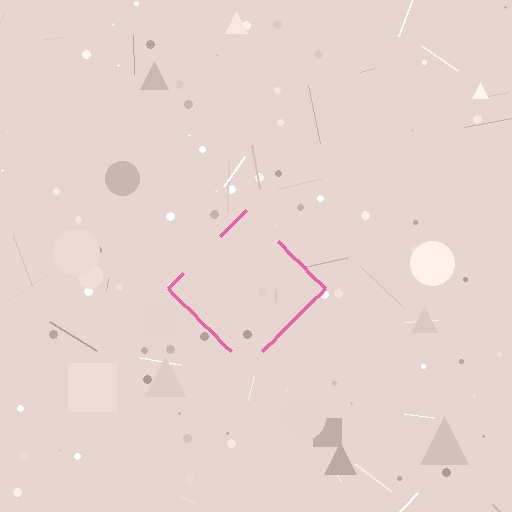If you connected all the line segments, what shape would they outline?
They would outline a diamond.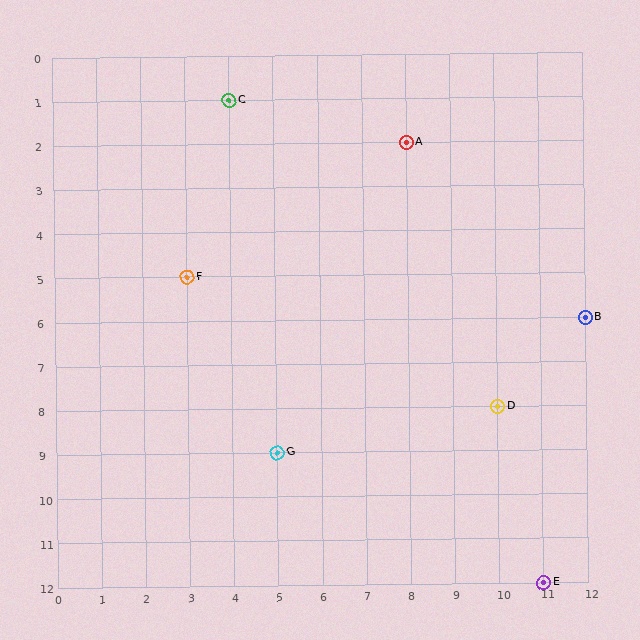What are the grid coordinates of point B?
Point B is at grid coordinates (12, 6).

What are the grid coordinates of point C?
Point C is at grid coordinates (4, 1).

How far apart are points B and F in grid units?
Points B and F are 9 columns and 1 row apart (about 9.1 grid units diagonally).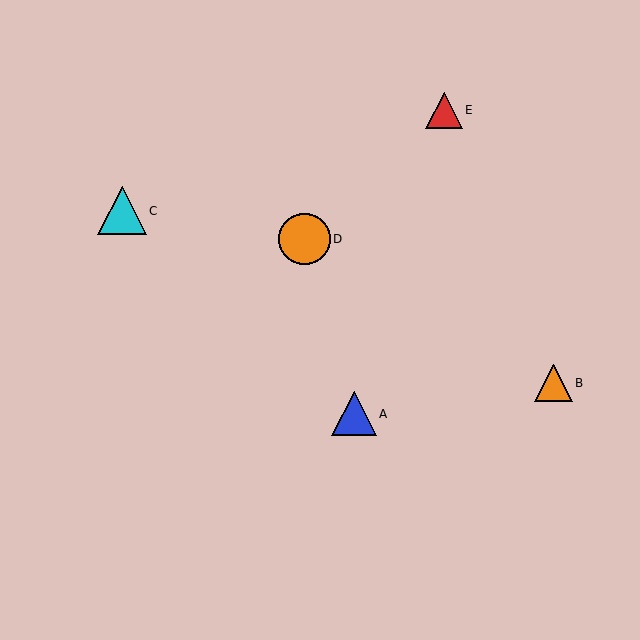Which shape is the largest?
The orange circle (labeled D) is the largest.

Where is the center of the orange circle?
The center of the orange circle is at (305, 239).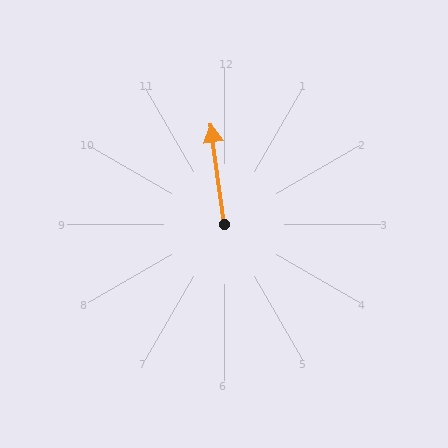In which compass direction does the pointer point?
North.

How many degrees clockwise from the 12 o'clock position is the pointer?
Approximately 353 degrees.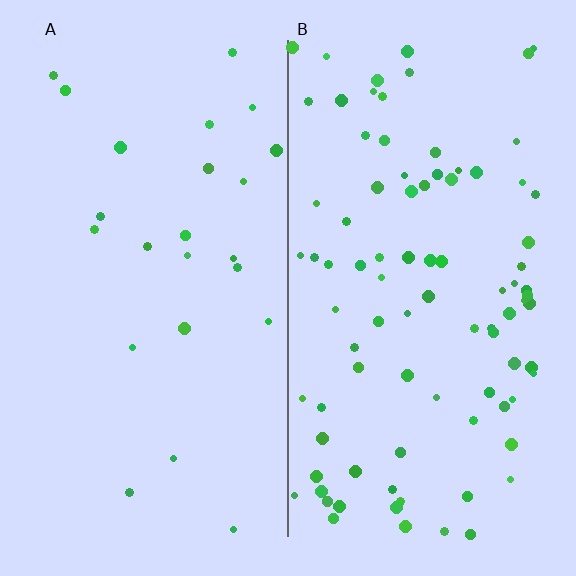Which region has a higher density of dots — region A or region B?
B (the right).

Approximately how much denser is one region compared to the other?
Approximately 3.7× — region B over region A.